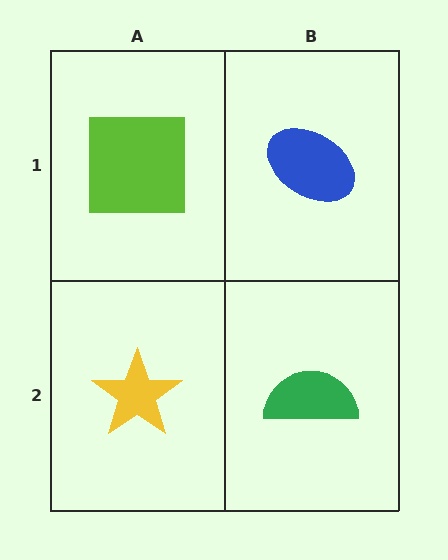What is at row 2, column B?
A green semicircle.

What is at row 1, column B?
A blue ellipse.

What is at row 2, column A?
A yellow star.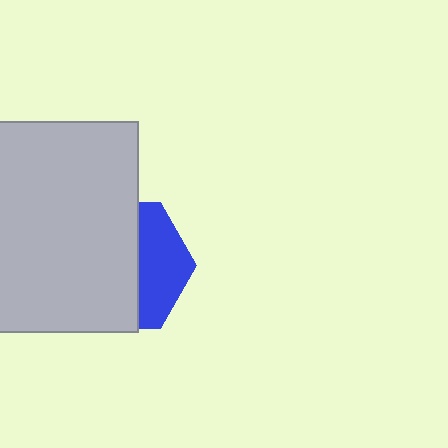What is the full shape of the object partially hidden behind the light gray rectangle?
The partially hidden object is a blue hexagon.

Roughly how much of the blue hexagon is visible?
A small part of it is visible (roughly 36%).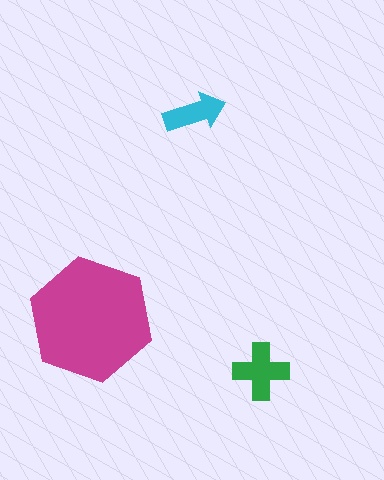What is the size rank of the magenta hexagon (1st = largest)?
1st.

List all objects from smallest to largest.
The cyan arrow, the green cross, the magenta hexagon.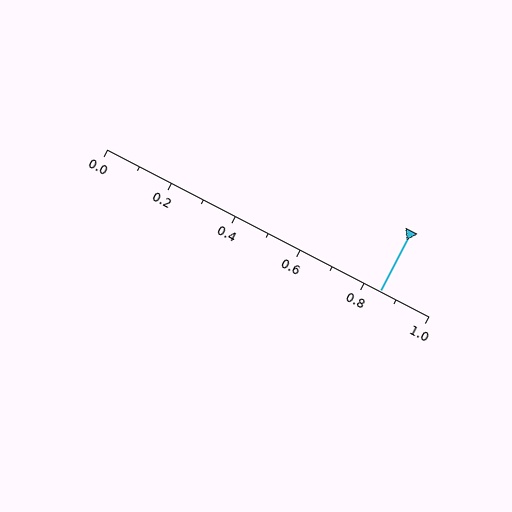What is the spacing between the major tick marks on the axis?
The major ticks are spaced 0.2 apart.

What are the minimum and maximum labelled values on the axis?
The axis runs from 0.0 to 1.0.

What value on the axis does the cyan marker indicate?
The marker indicates approximately 0.85.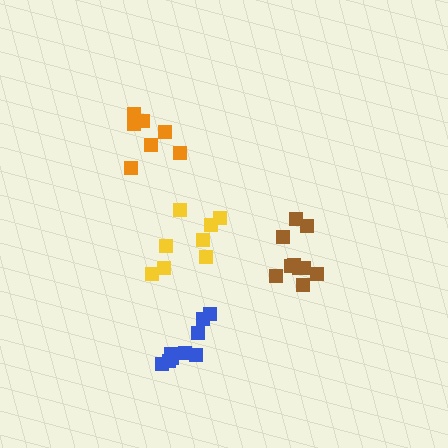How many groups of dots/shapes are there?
There are 4 groups.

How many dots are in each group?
Group 1: 8 dots, Group 2: 9 dots, Group 3: 10 dots, Group 4: 7 dots (34 total).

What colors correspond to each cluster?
The clusters are colored: yellow, blue, brown, orange.